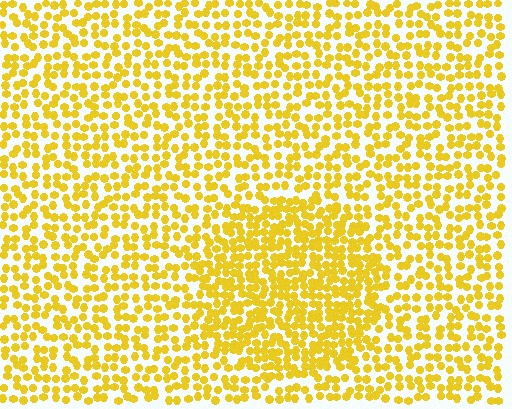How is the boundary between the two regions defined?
The boundary is defined by a change in element density (approximately 1.6x ratio). All elements are the same color, size, and shape.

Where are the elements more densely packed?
The elements are more densely packed inside the circle boundary.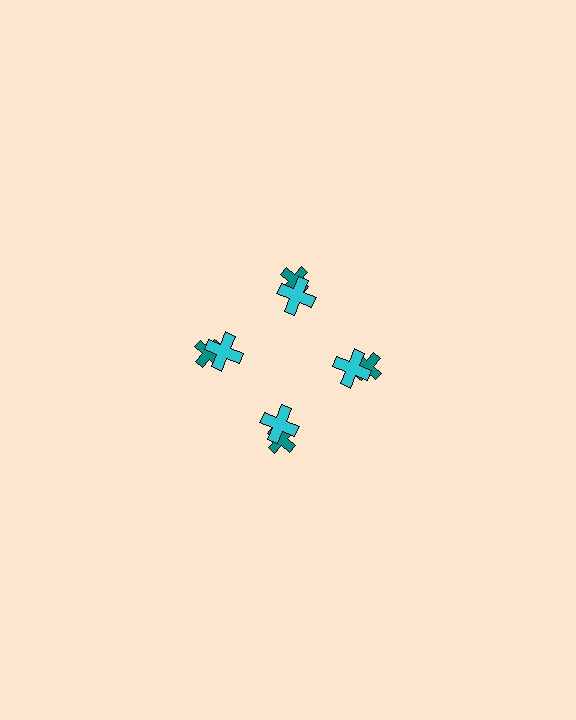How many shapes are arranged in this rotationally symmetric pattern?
There are 8 shapes, arranged in 4 groups of 2.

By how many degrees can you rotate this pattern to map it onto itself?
The pattern maps onto itself every 90 degrees of rotation.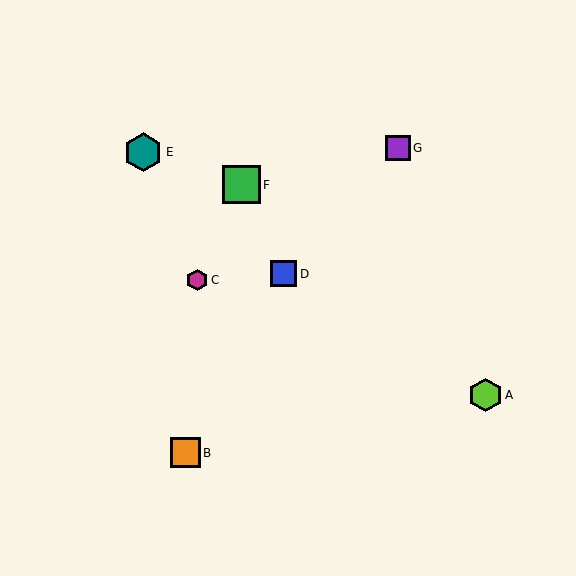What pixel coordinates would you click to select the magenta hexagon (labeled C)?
Click at (197, 280) to select the magenta hexagon C.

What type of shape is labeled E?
Shape E is a teal hexagon.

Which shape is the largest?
The teal hexagon (labeled E) is the largest.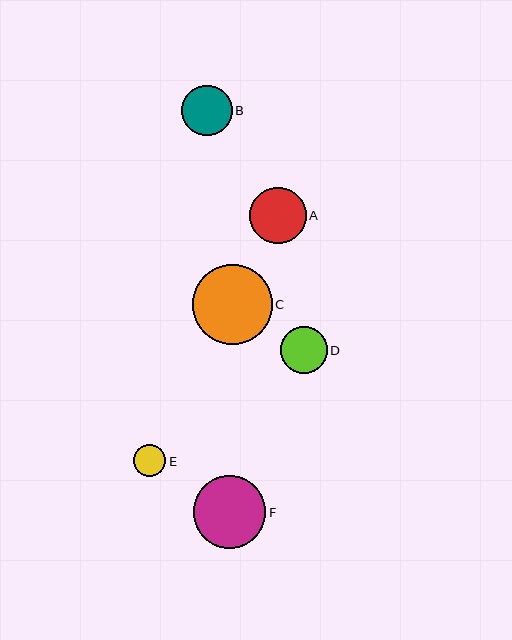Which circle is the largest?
Circle C is the largest with a size of approximately 80 pixels.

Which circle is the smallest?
Circle E is the smallest with a size of approximately 32 pixels.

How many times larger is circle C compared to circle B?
Circle C is approximately 1.6 times the size of circle B.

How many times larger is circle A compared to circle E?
Circle A is approximately 1.8 times the size of circle E.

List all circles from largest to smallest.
From largest to smallest: C, F, A, B, D, E.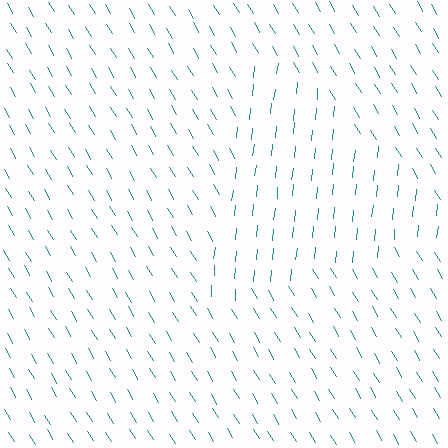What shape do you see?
I see a triangle.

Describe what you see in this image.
The image is filled with small teal line segments. A triangle region in the image has lines oriented differently from the surrounding lines, creating a visible texture boundary.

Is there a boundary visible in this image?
Yes, there is a texture boundary formed by a change in line orientation.